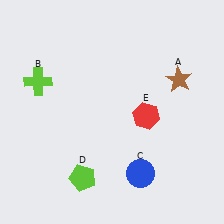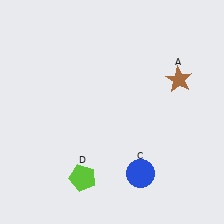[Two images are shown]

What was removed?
The red hexagon (E), the lime cross (B) were removed in Image 2.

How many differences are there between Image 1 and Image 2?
There are 2 differences between the two images.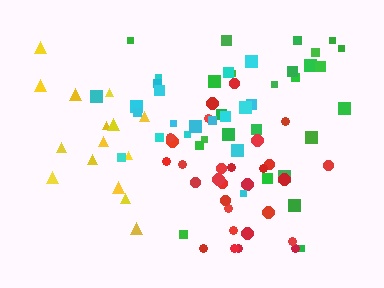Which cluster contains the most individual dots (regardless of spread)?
Red (29).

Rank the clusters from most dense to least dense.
red, cyan, yellow, green.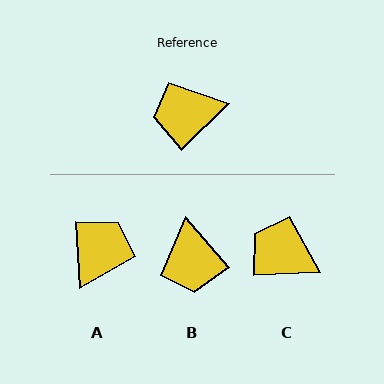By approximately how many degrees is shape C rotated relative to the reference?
Approximately 42 degrees clockwise.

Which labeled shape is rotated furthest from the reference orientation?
A, about 131 degrees away.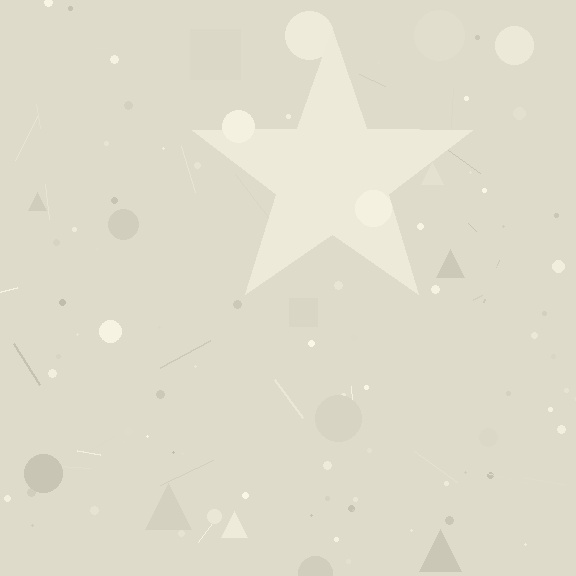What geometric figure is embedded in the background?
A star is embedded in the background.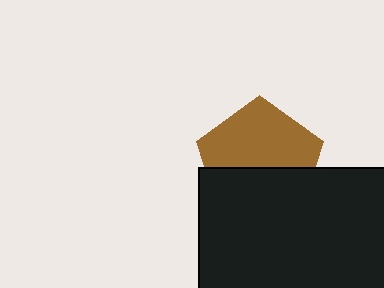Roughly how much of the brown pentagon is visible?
About half of it is visible (roughly 56%).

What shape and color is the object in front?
The object in front is a black rectangle.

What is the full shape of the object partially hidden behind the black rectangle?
The partially hidden object is a brown pentagon.